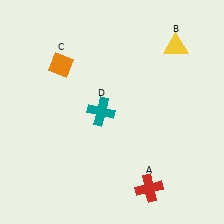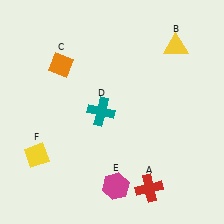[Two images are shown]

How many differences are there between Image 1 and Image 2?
There are 2 differences between the two images.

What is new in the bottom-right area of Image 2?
A magenta hexagon (E) was added in the bottom-right area of Image 2.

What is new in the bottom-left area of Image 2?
A yellow diamond (F) was added in the bottom-left area of Image 2.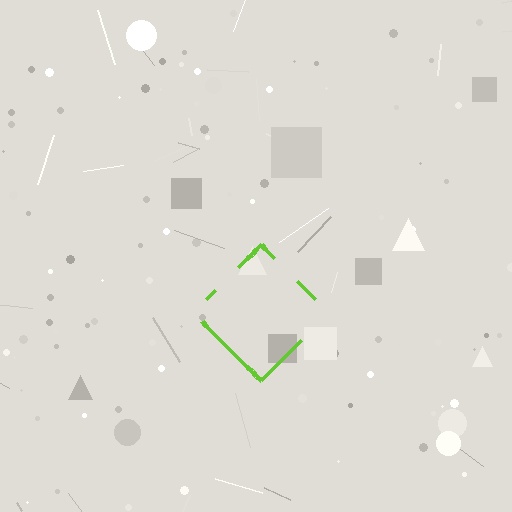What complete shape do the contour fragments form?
The contour fragments form a diamond.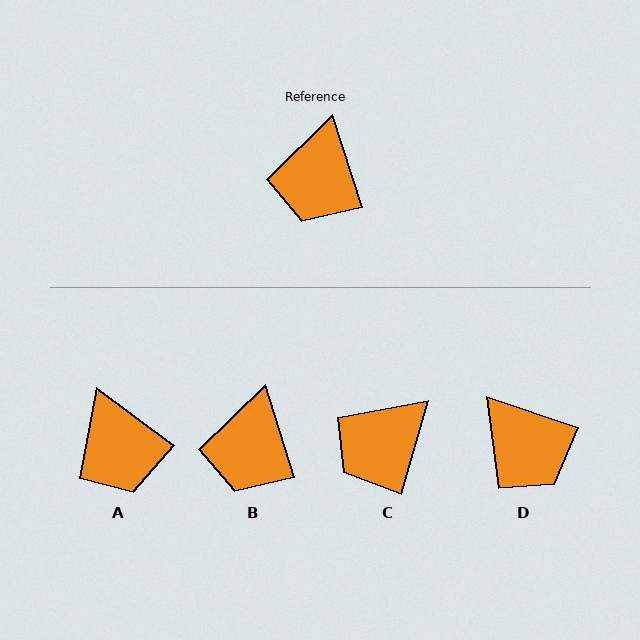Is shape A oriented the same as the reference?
No, it is off by about 35 degrees.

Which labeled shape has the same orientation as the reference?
B.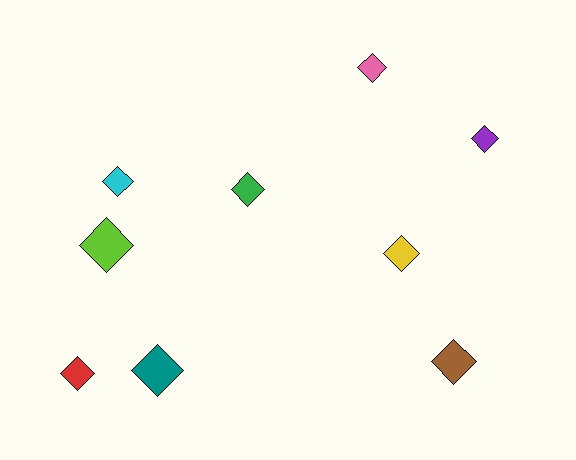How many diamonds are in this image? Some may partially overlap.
There are 9 diamonds.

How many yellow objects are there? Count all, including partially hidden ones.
There is 1 yellow object.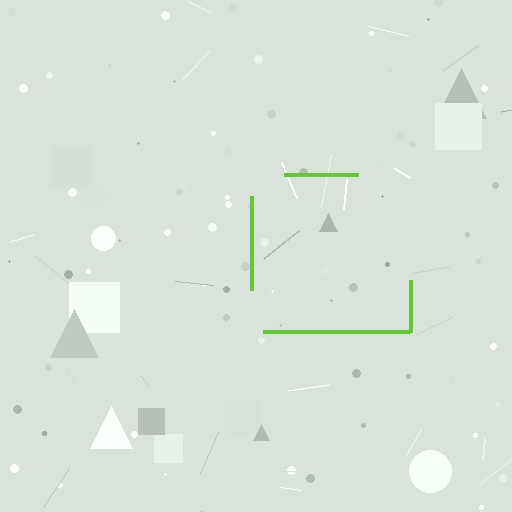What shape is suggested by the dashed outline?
The dashed outline suggests a square.